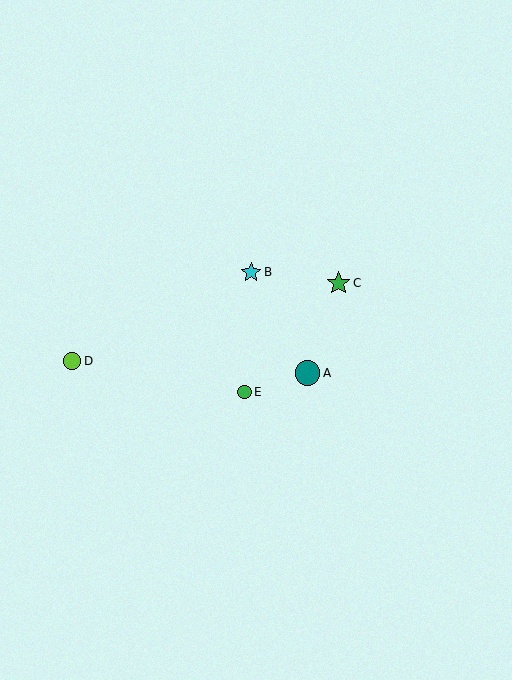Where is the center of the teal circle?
The center of the teal circle is at (307, 373).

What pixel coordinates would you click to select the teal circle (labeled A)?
Click at (307, 373) to select the teal circle A.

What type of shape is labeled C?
Shape C is a green star.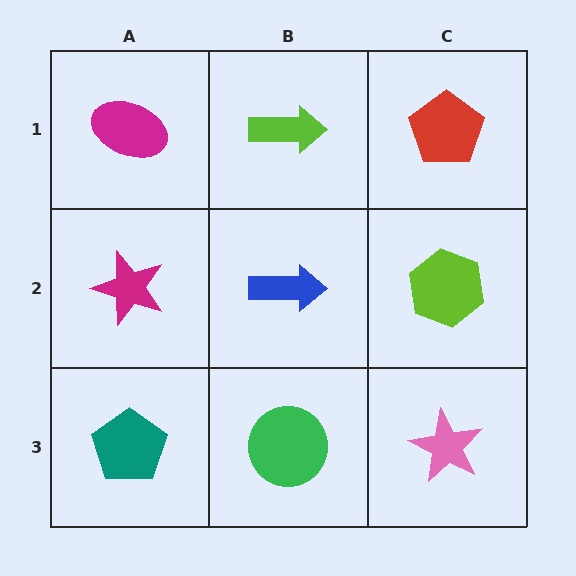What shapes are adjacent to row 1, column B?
A blue arrow (row 2, column B), a magenta ellipse (row 1, column A), a red pentagon (row 1, column C).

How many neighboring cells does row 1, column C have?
2.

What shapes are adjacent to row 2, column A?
A magenta ellipse (row 1, column A), a teal pentagon (row 3, column A), a blue arrow (row 2, column B).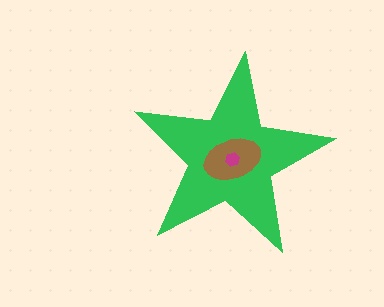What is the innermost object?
The magenta hexagon.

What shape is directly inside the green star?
The brown ellipse.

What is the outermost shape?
The green star.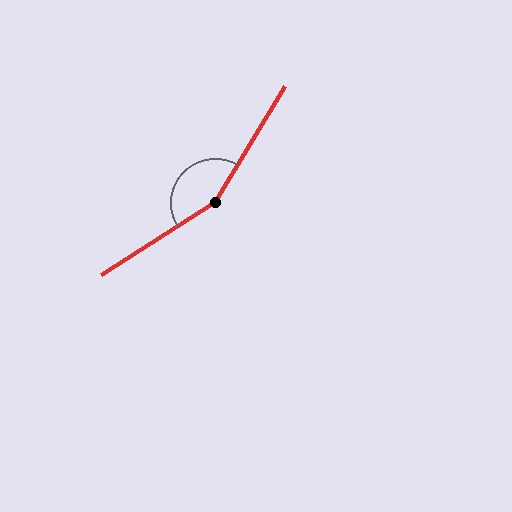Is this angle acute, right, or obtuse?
It is obtuse.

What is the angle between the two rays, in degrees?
Approximately 154 degrees.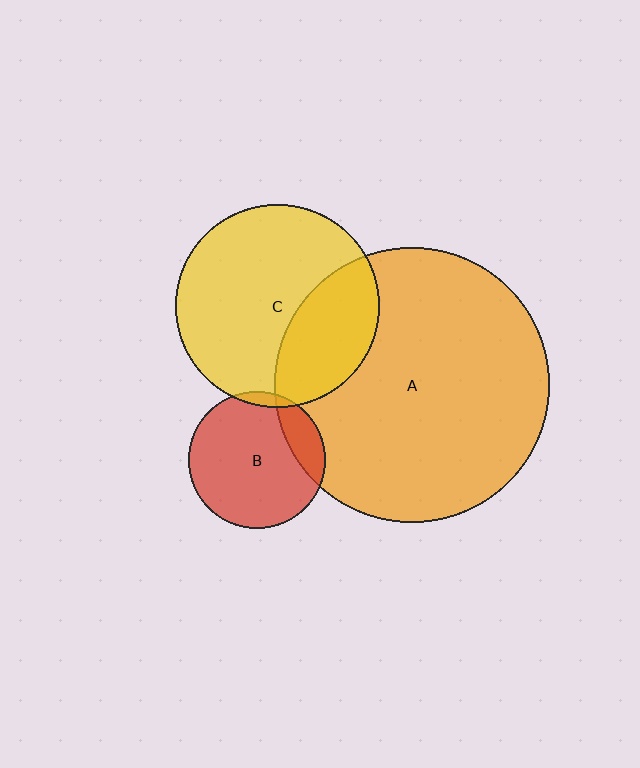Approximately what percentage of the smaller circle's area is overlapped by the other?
Approximately 5%.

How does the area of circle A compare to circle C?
Approximately 1.8 times.